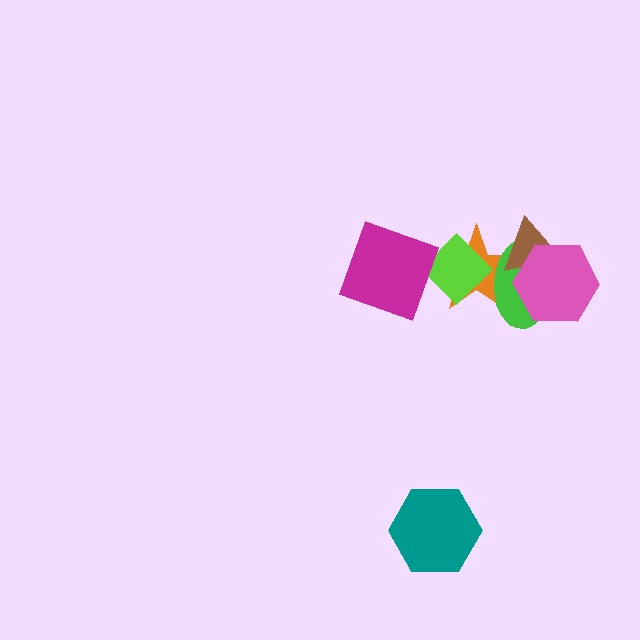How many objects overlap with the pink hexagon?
3 objects overlap with the pink hexagon.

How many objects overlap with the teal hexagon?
0 objects overlap with the teal hexagon.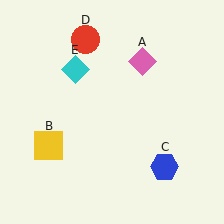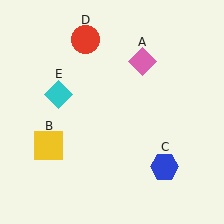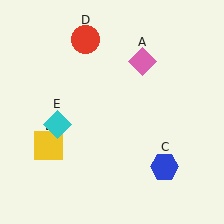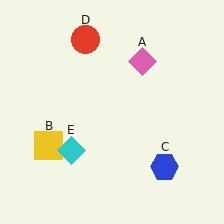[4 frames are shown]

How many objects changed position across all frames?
1 object changed position: cyan diamond (object E).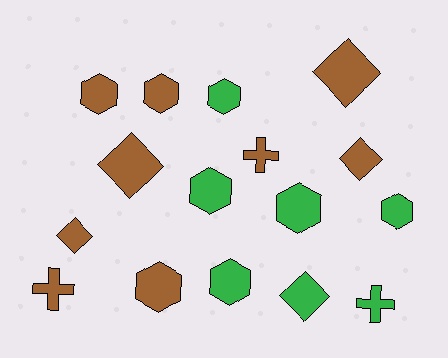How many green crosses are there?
There is 1 green cross.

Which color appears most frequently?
Brown, with 9 objects.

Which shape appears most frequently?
Hexagon, with 8 objects.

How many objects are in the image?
There are 16 objects.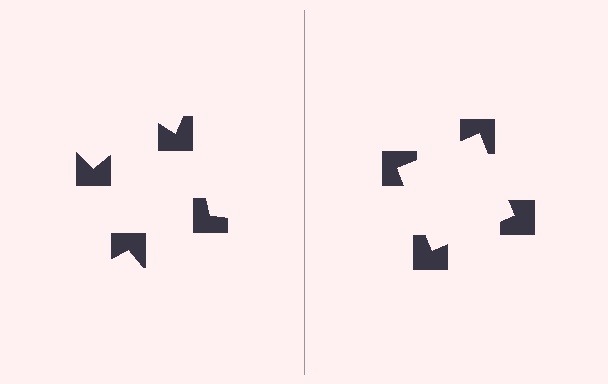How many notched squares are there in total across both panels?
8 — 4 on each side.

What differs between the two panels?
The notched squares are positioned identically on both sides; only the wedge orientations differ. On the right they align to a square; on the left they are misaligned.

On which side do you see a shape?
An illusory square appears on the right side. On the left side the wedge cuts are rotated, so no coherent shape forms.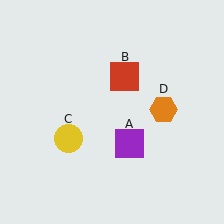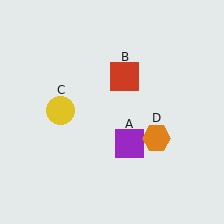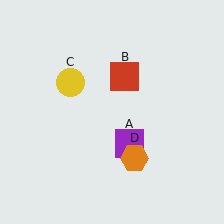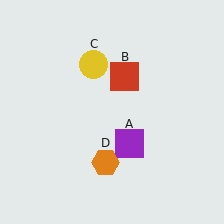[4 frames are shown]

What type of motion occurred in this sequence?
The yellow circle (object C), orange hexagon (object D) rotated clockwise around the center of the scene.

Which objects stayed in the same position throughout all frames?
Purple square (object A) and red square (object B) remained stationary.